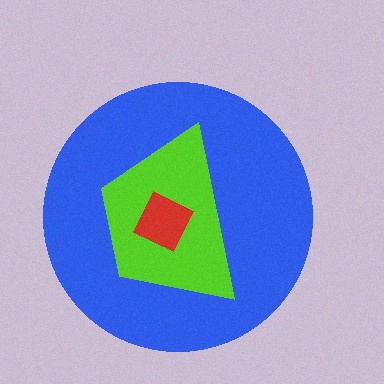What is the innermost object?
The red square.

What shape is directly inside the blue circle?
The lime trapezoid.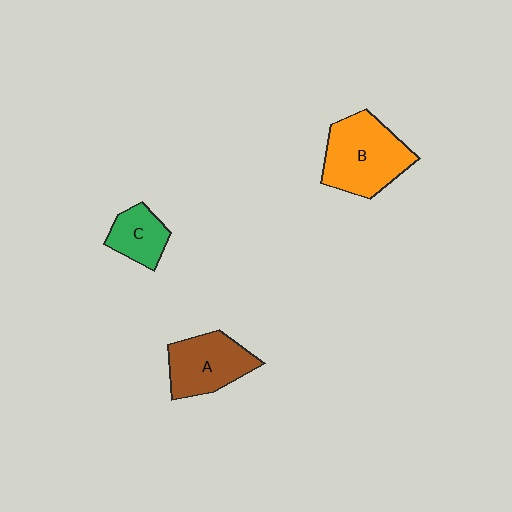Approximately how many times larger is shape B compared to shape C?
Approximately 2.1 times.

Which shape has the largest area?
Shape B (orange).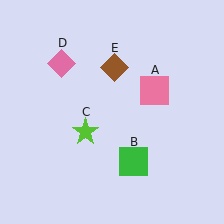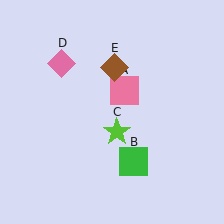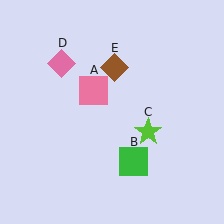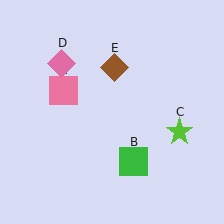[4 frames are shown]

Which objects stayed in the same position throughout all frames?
Green square (object B) and pink diamond (object D) and brown diamond (object E) remained stationary.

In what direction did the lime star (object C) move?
The lime star (object C) moved right.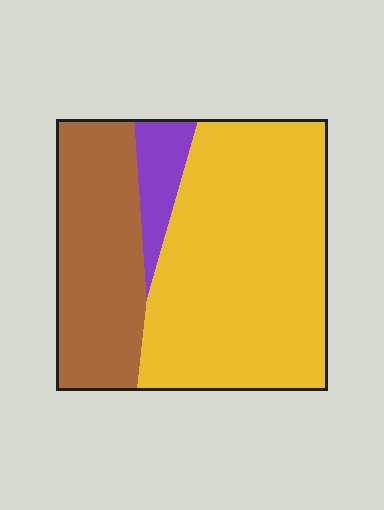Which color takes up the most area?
Yellow, at roughly 60%.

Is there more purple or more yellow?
Yellow.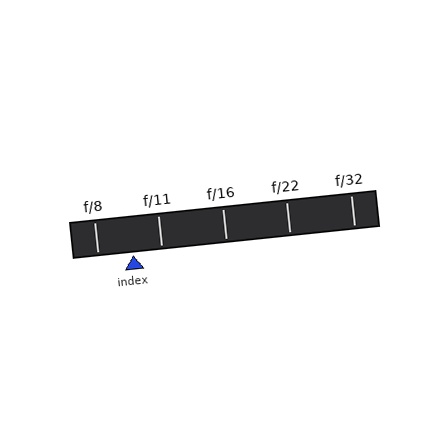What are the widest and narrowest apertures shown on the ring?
The widest aperture shown is f/8 and the narrowest is f/32.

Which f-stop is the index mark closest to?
The index mark is closest to f/11.